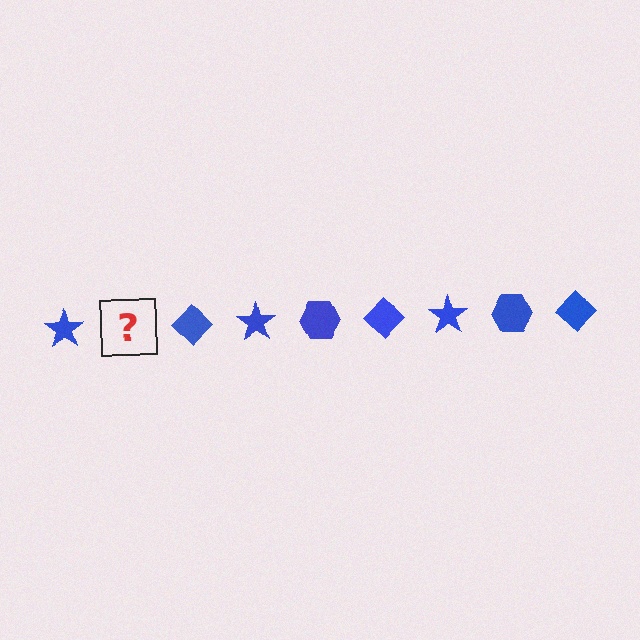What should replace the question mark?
The question mark should be replaced with a blue hexagon.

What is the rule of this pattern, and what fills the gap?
The rule is that the pattern cycles through star, hexagon, diamond shapes in blue. The gap should be filled with a blue hexagon.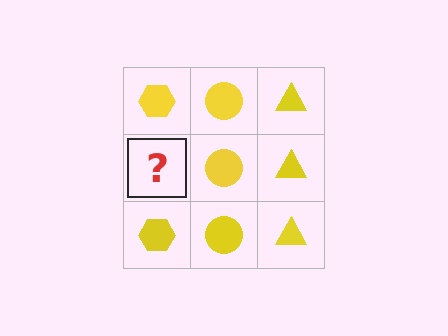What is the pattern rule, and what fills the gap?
The rule is that each column has a consistent shape. The gap should be filled with a yellow hexagon.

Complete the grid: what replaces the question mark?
The question mark should be replaced with a yellow hexagon.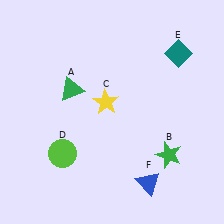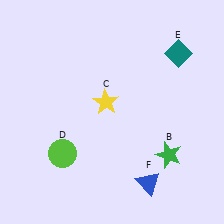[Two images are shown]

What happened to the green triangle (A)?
The green triangle (A) was removed in Image 2. It was in the top-left area of Image 1.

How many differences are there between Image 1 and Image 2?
There is 1 difference between the two images.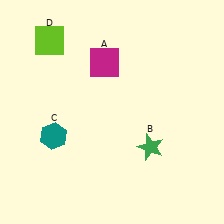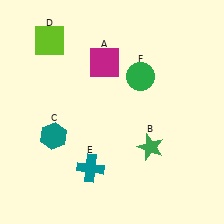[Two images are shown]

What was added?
A teal cross (E), a green circle (F) were added in Image 2.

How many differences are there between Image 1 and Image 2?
There are 2 differences between the two images.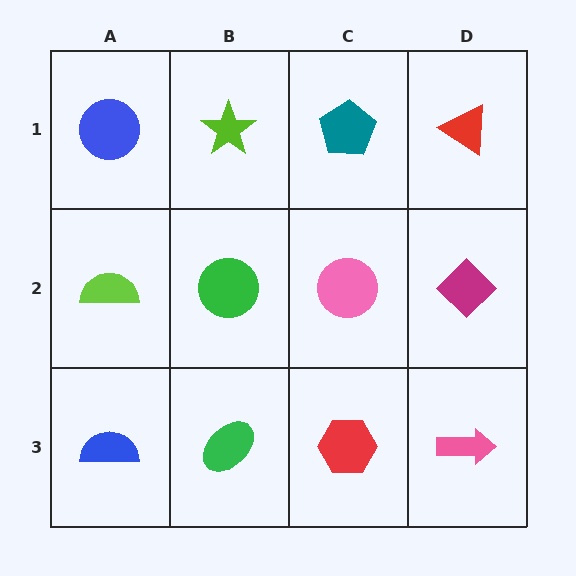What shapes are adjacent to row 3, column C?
A pink circle (row 2, column C), a green ellipse (row 3, column B), a pink arrow (row 3, column D).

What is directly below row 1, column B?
A green circle.